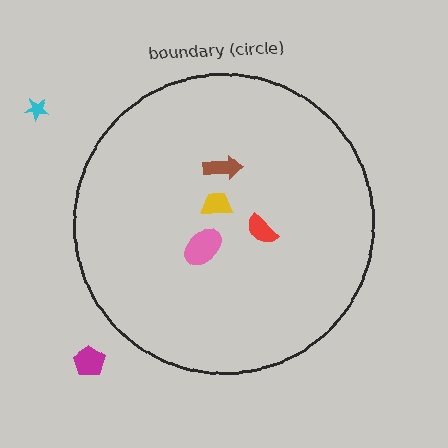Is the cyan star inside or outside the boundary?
Outside.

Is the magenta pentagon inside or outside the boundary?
Outside.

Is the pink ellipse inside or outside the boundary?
Inside.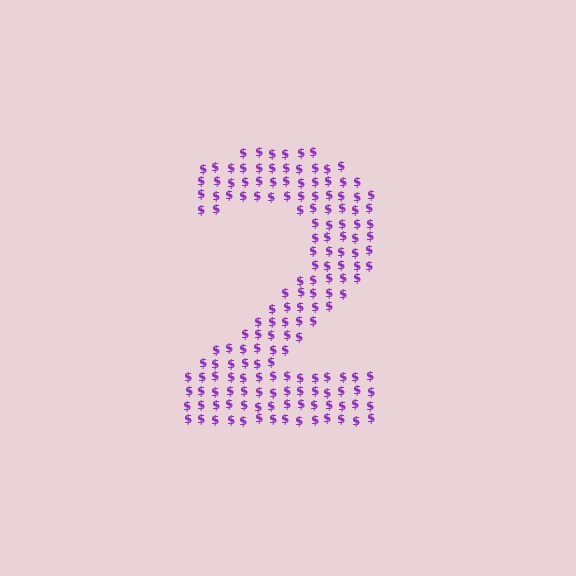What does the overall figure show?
The overall figure shows the digit 2.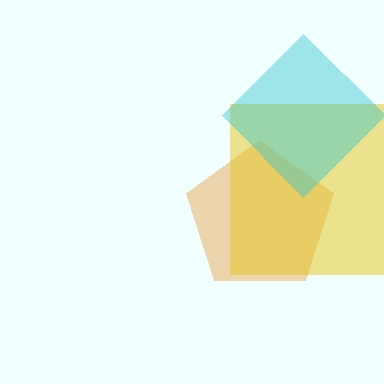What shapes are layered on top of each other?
The layered shapes are: an orange pentagon, a yellow square, a cyan diamond.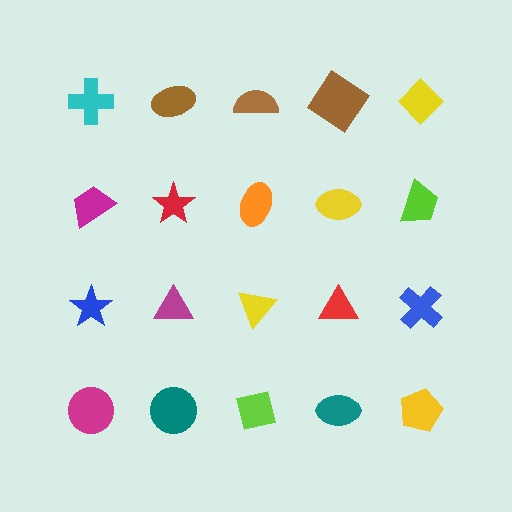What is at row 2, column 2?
A red star.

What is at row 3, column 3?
A yellow triangle.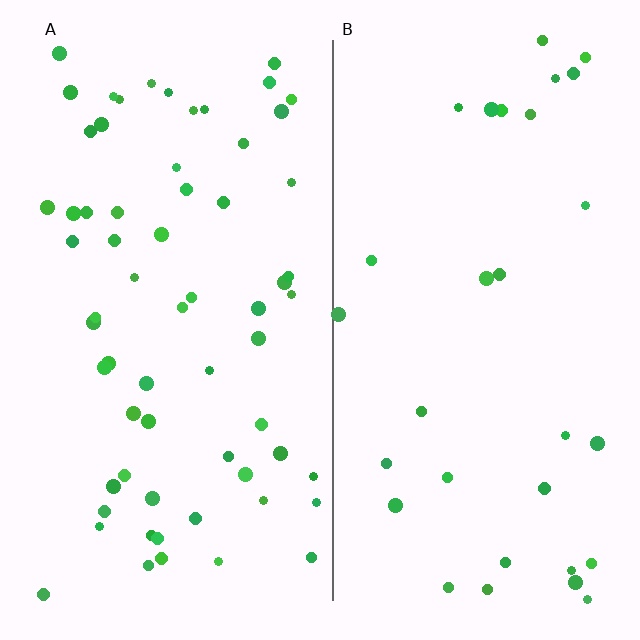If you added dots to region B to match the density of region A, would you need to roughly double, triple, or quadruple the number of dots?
Approximately double.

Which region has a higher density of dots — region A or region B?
A (the left).